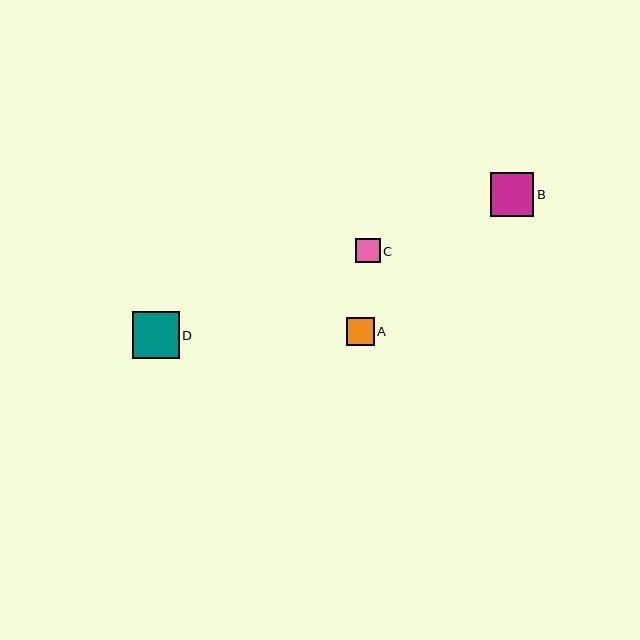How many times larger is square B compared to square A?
Square B is approximately 1.6 times the size of square A.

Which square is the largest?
Square D is the largest with a size of approximately 47 pixels.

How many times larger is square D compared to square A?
Square D is approximately 1.7 times the size of square A.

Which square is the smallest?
Square C is the smallest with a size of approximately 24 pixels.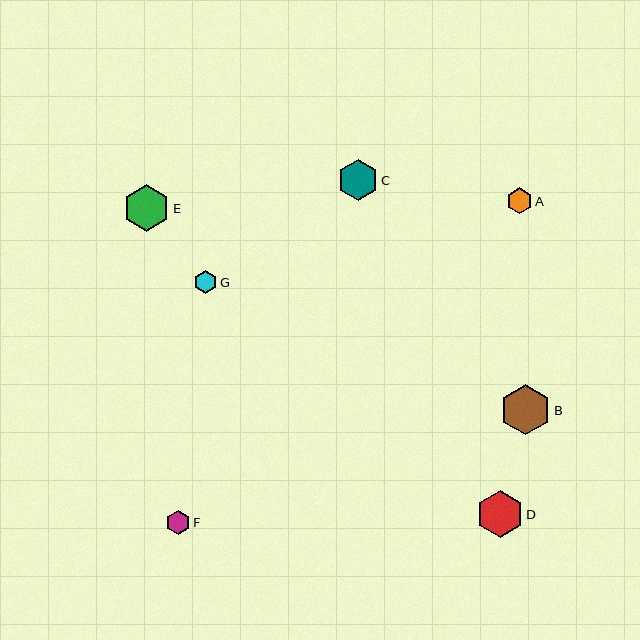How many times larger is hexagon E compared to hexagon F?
Hexagon E is approximately 1.9 times the size of hexagon F.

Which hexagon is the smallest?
Hexagon G is the smallest with a size of approximately 22 pixels.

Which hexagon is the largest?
Hexagon B is the largest with a size of approximately 50 pixels.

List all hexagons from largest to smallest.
From largest to smallest: B, E, D, C, A, F, G.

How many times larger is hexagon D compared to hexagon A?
Hexagon D is approximately 1.8 times the size of hexagon A.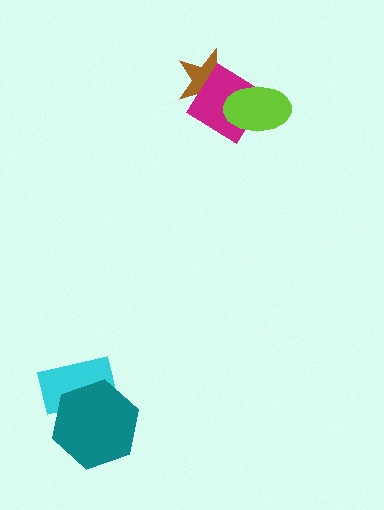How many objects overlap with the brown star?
2 objects overlap with the brown star.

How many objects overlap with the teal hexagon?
1 object overlaps with the teal hexagon.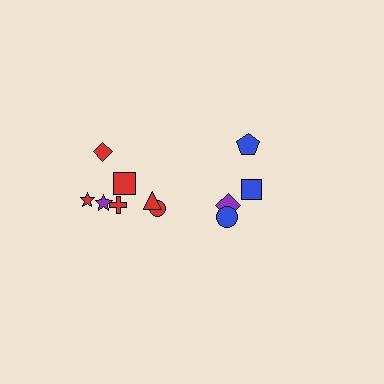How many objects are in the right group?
There are 4 objects.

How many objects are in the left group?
There are 7 objects.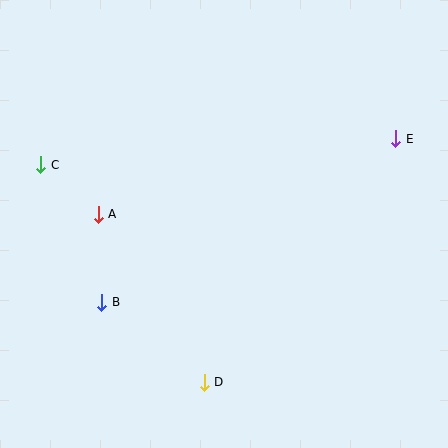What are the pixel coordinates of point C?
Point C is at (41, 165).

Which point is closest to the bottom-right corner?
Point D is closest to the bottom-right corner.